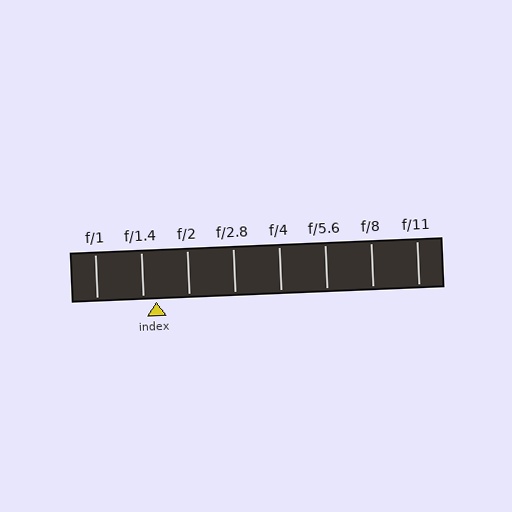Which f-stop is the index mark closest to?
The index mark is closest to f/1.4.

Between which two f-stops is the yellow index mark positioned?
The index mark is between f/1.4 and f/2.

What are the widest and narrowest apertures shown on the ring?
The widest aperture shown is f/1 and the narrowest is f/11.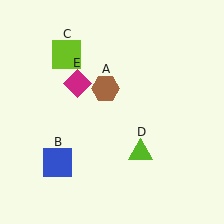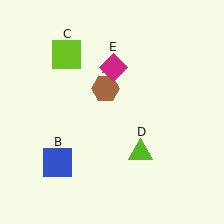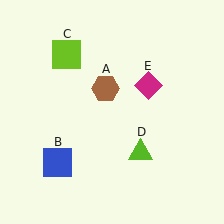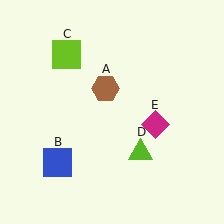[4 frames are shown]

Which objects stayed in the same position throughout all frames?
Brown hexagon (object A) and blue square (object B) and lime square (object C) and lime triangle (object D) remained stationary.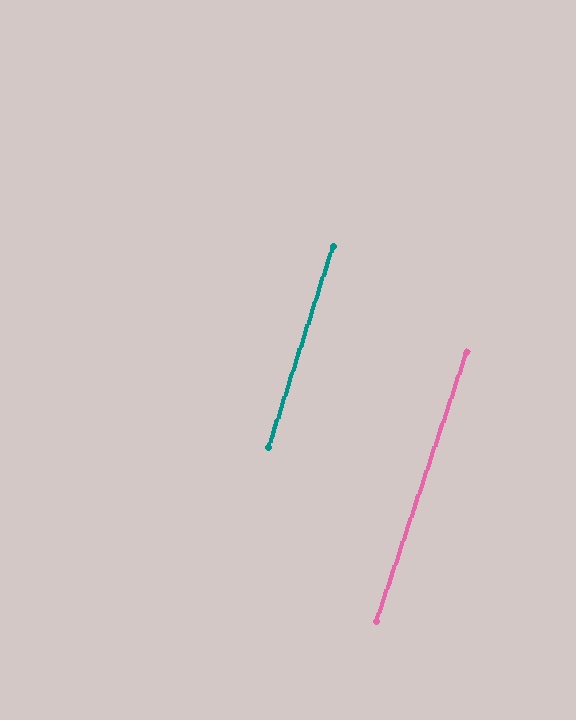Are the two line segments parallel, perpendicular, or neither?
Parallel — their directions differ by only 0.8°.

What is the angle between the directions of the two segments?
Approximately 1 degree.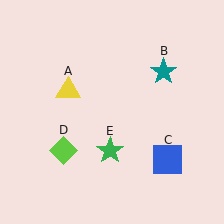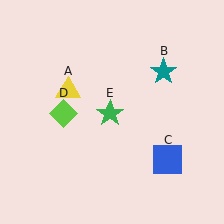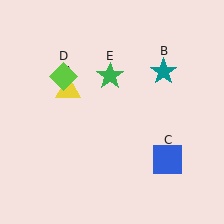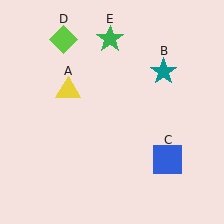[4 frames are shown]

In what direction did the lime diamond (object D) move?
The lime diamond (object D) moved up.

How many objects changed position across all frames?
2 objects changed position: lime diamond (object D), green star (object E).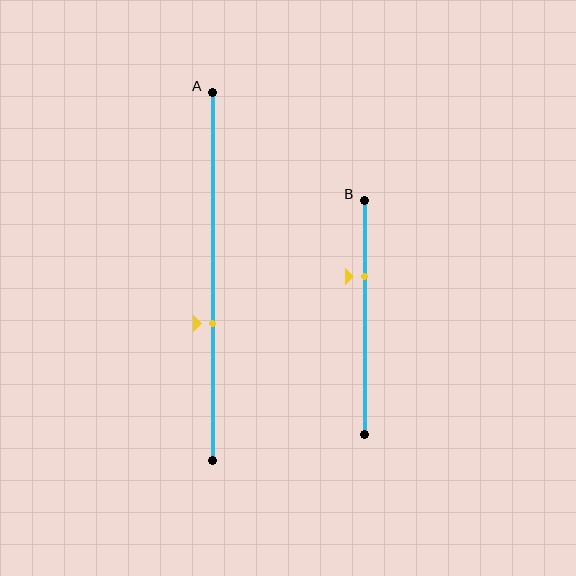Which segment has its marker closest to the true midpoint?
Segment A has its marker closest to the true midpoint.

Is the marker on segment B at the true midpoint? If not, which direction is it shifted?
No, the marker on segment B is shifted upward by about 18% of the segment length.